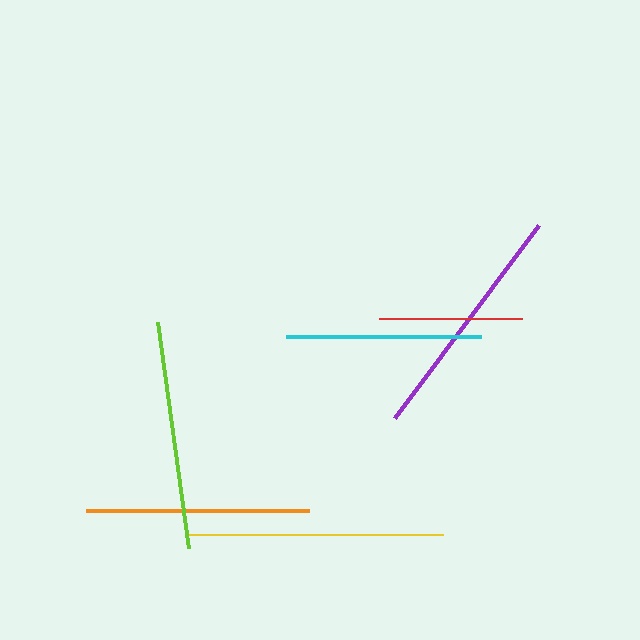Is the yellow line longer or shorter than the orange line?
The yellow line is longer than the orange line.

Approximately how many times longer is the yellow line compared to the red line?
The yellow line is approximately 1.8 times the length of the red line.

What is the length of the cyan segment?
The cyan segment is approximately 195 pixels long.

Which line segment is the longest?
The yellow line is the longest at approximately 255 pixels.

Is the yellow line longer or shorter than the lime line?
The yellow line is longer than the lime line.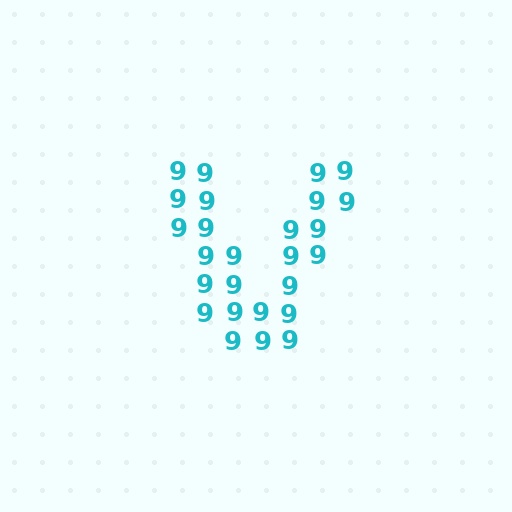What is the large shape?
The large shape is the letter V.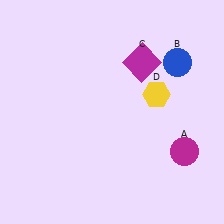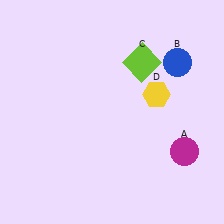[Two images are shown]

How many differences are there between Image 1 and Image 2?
There is 1 difference between the two images.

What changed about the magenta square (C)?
In Image 1, C is magenta. In Image 2, it changed to lime.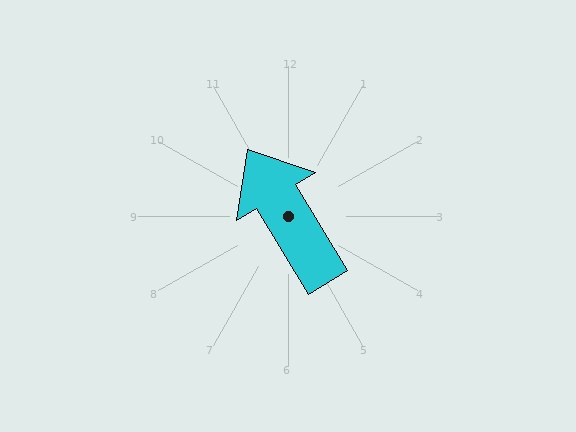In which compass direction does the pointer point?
Northwest.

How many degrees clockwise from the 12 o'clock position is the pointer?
Approximately 329 degrees.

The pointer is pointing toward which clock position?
Roughly 11 o'clock.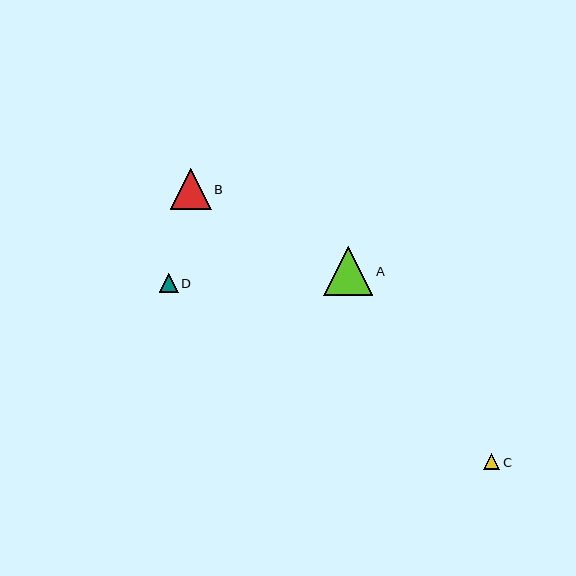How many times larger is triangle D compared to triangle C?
Triangle D is approximately 1.2 times the size of triangle C.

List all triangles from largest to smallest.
From largest to smallest: A, B, D, C.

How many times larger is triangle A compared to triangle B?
Triangle A is approximately 1.2 times the size of triangle B.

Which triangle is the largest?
Triangle A is the largest with a size of approximately 49 pixels.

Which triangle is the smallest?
Triangle C is the smallest with a size of approximately 16 pixels.